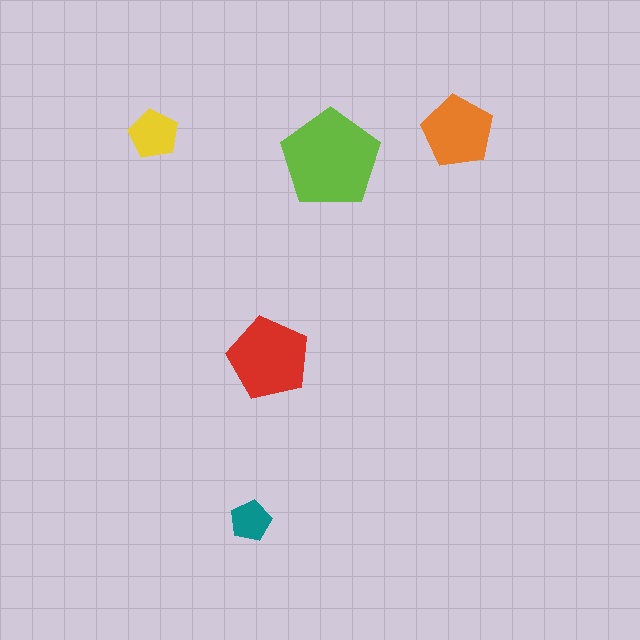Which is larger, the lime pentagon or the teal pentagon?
The lime one.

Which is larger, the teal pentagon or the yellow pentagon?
The yellow one.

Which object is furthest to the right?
The orange pentagon is rightmost.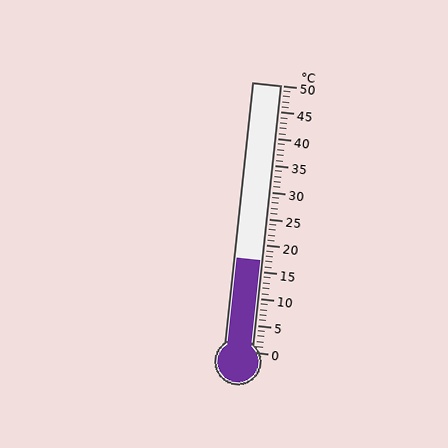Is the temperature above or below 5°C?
The temperature is above 5°C.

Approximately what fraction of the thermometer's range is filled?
The thermometer is filled to approximately 35% of its range.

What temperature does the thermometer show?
The thermometer shows approximately 17°C.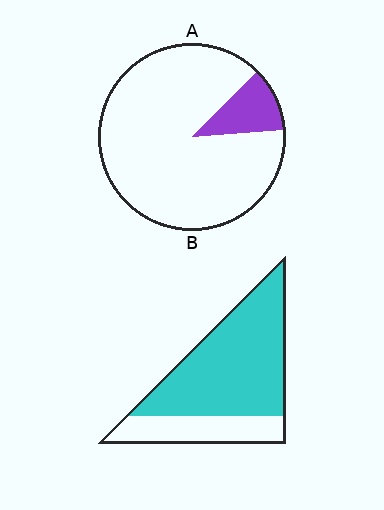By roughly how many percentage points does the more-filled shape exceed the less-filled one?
By roughly 60 percentage points (B over A).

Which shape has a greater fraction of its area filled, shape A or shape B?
Shape B.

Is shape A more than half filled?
No.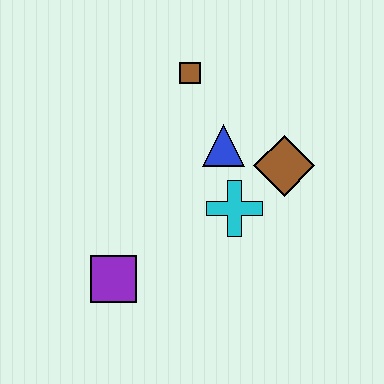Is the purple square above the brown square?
No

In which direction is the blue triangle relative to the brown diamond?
The blue triangle is to the left of the brown diamond.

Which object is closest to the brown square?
The blue triangle is closest to the brown square.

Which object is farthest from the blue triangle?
The purple square is farthest from the blue triangle.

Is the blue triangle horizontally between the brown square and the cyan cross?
Yes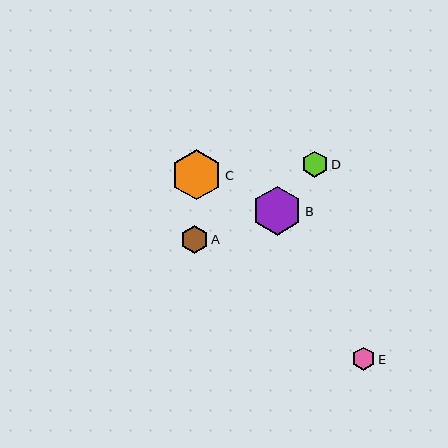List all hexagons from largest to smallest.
From largest to smallest: C, B, A, D, E.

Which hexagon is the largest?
Hexagon C is the largest with a size of approximately 50 pixels.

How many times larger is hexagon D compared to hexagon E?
Hexagon D is approximately 1.1 times the size of hexagon E.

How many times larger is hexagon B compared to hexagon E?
Hexagon B is approximately 2.1 times the size of hexagon E.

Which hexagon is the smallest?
Hexagon E is the smallest with a size of approximately 23 pixels.